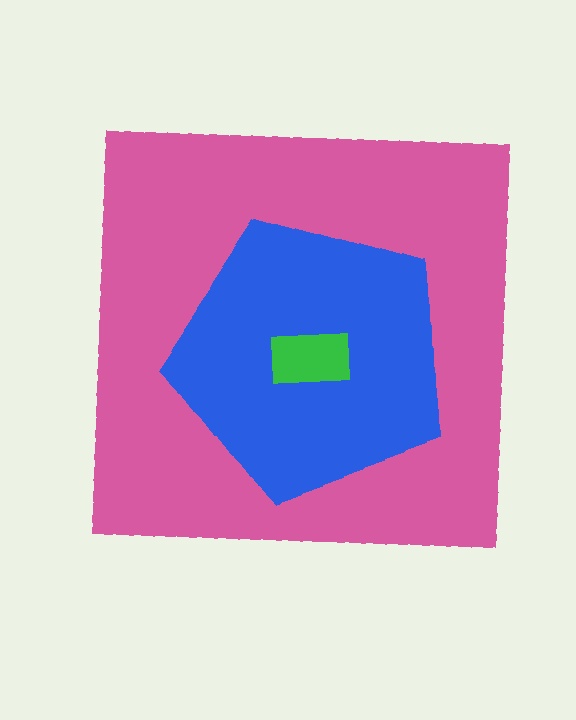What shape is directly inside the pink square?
The blue pentagon.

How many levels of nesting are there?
3.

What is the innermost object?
The green rectangle.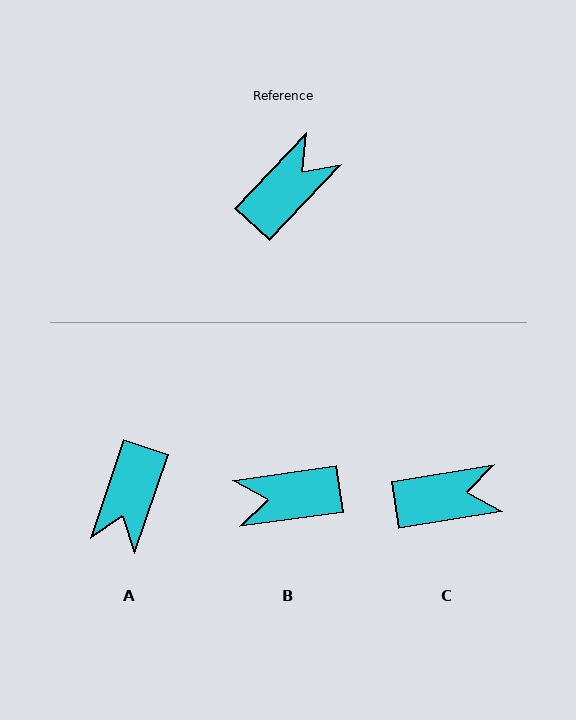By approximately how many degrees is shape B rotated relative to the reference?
Approximately 141 degrees counter-clockwise.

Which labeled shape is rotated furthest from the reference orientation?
A, about 156 degrees away.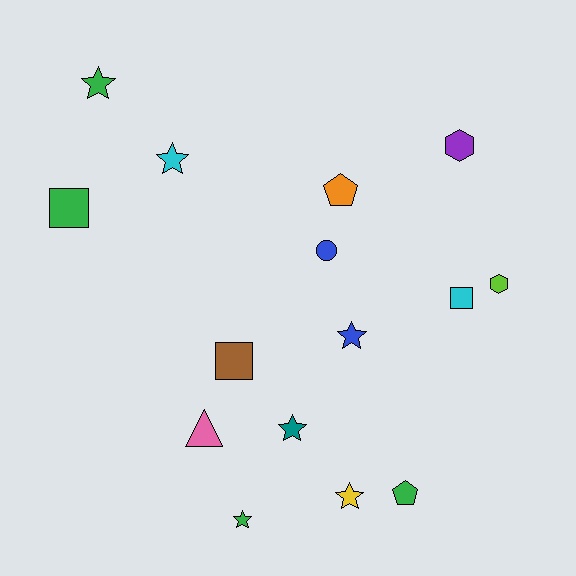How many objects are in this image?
There are 15 objects.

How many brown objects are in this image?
There is 1 brown object.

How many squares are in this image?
There are 3 squares.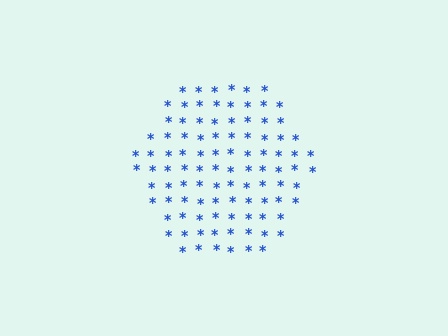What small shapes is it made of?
It is made of small asterisks.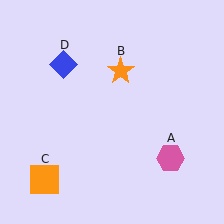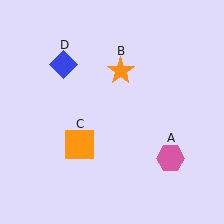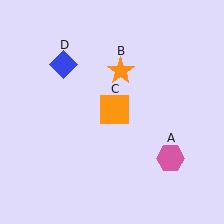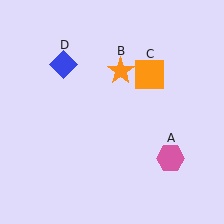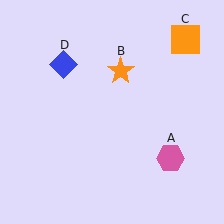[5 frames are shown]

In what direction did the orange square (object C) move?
The orange square (object C) moved up and to the right.